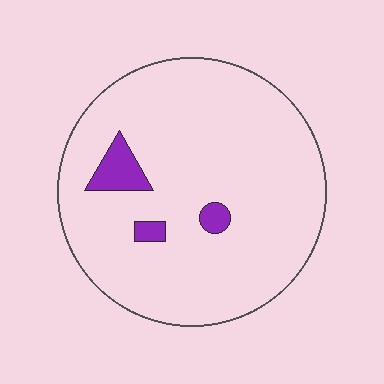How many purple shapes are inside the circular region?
3.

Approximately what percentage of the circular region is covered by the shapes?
Approximately 5%.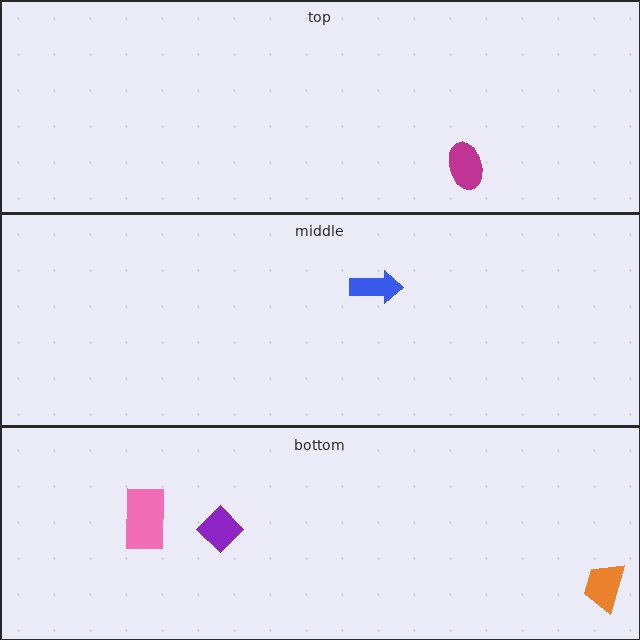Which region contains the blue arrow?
The middle region.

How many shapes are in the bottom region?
3.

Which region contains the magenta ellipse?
The top region.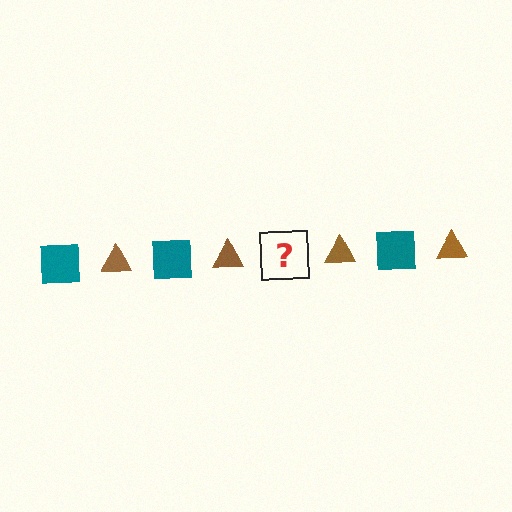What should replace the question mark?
The question mark should be replaced with a teal square.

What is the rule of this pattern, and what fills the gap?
The rule is that the pattern alternates between teal square and brown triangle. The gap should be filled with a teal square.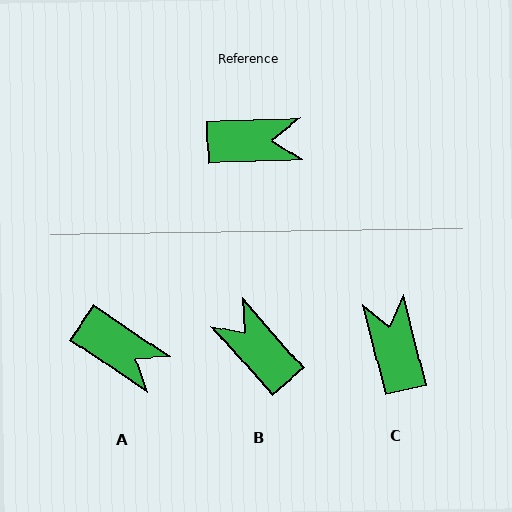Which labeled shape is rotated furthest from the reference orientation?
B, about 129 degrees away.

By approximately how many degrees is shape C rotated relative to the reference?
Approximately 102 degrees counter-clockwise.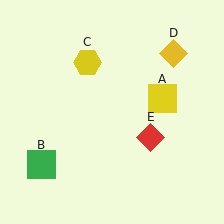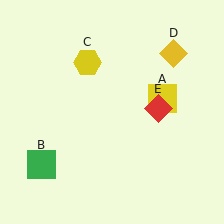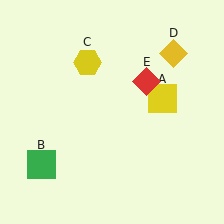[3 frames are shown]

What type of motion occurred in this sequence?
The red diamond (object E) rotated counterclockwise around the center of the scene.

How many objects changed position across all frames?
1 object changed position: red diamond (object E).